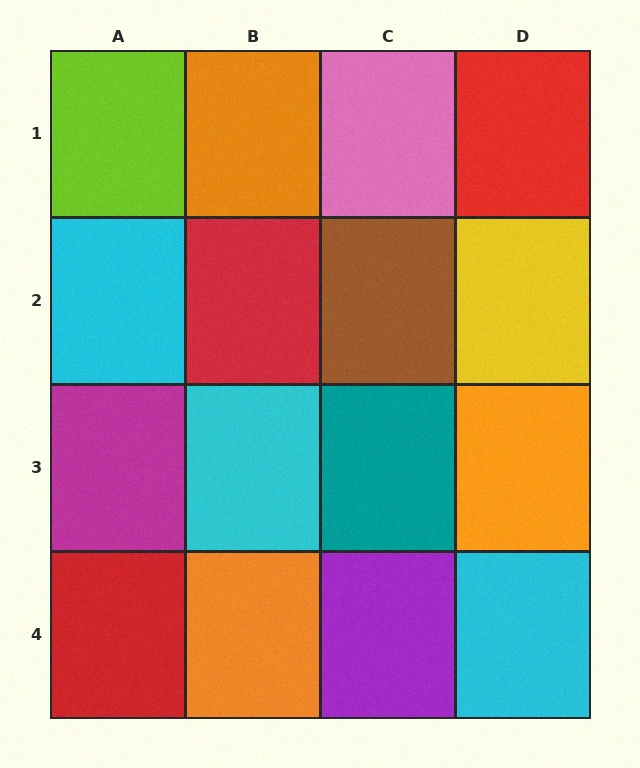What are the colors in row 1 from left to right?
Lime, orange, pink, red.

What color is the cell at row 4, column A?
Red.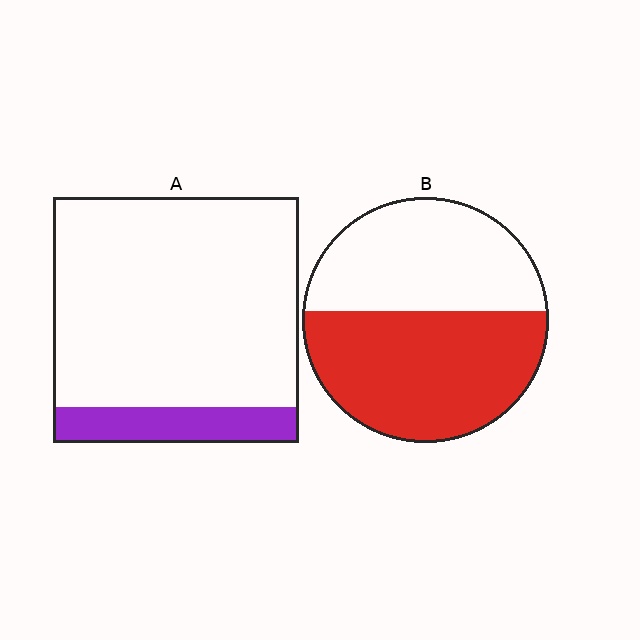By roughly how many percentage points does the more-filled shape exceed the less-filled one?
By roughly 40 percentage points (B over A).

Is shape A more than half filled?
No.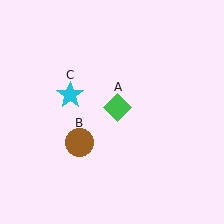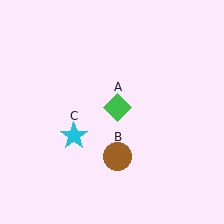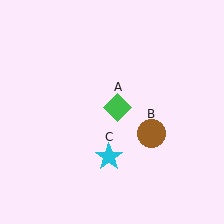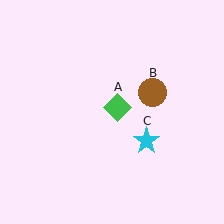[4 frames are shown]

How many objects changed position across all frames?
2 objects changed position: brown circle (object B), cyan star (object C).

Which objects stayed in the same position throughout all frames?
Green diamond (object A) remained stationary.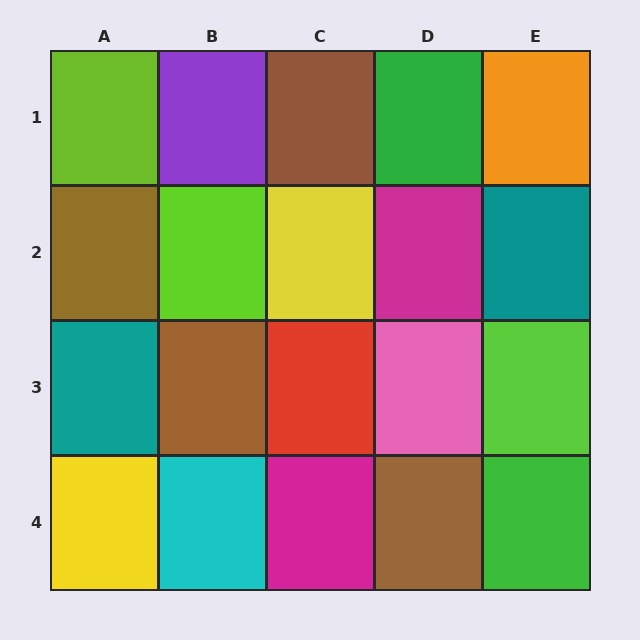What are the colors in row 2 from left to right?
Brown, lime, yellow, magenta, teal.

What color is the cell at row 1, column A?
Lime.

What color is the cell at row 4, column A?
Yellow.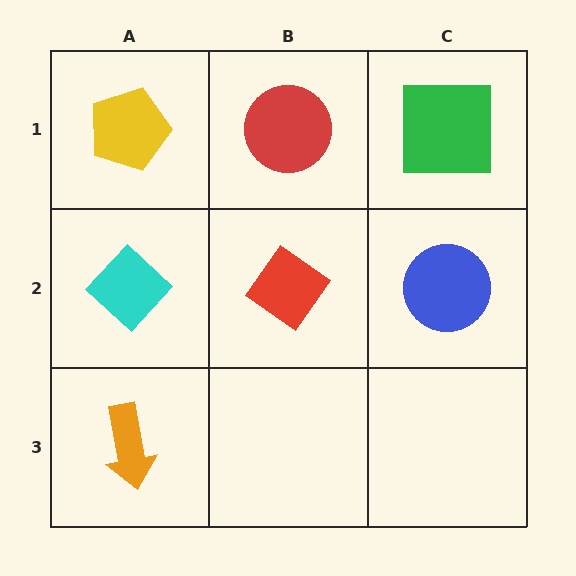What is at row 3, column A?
An orange arrow.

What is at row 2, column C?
A blue circle.